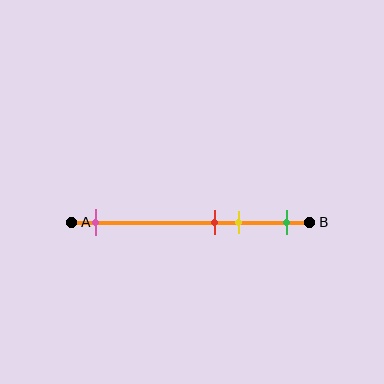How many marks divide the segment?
There are 4 marks dividing the segment.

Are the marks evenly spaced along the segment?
No, the marks are not evenly spaced.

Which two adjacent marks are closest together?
The red and yellow marks are the closest adjacent pair.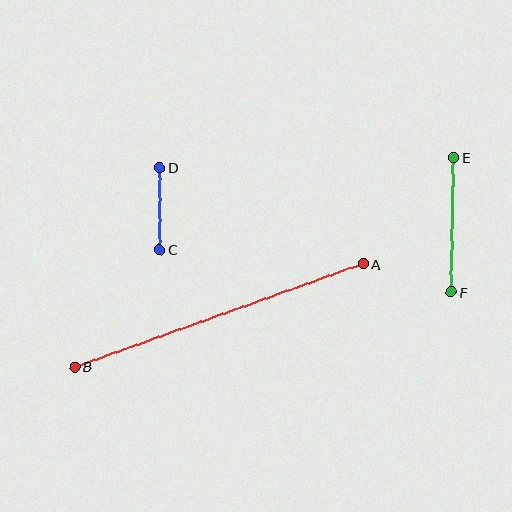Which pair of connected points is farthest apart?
Points A and B are farthest apart.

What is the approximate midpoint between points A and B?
The midpoint is at approximately (219, 315) pixels.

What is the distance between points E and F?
The distance is approximately 135 pixels.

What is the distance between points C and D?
The distance is approximately 82 pixels.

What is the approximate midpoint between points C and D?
The midpoint is at approximately (160, 209) pixels.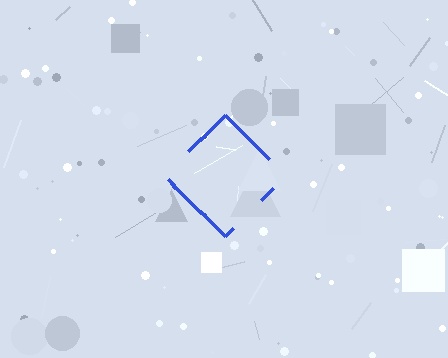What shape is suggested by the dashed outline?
The dashed outline suggests a diamond.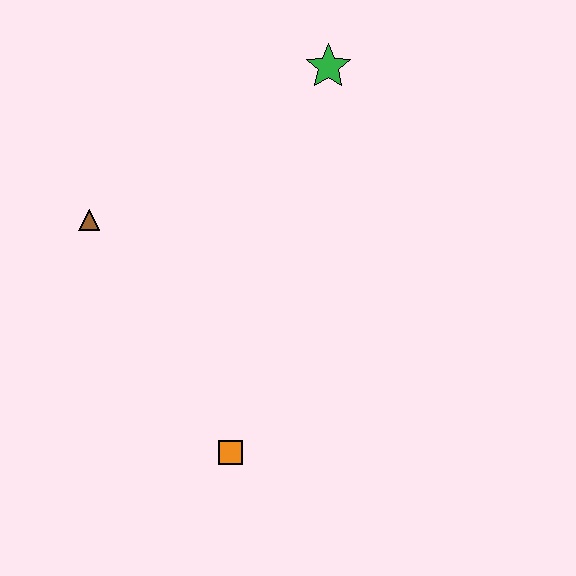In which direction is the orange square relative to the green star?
The orange square is below the green star.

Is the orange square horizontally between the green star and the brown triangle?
Yes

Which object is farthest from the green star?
The orange square is farthest from the green star.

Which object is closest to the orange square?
The brown triangle is closest to the orange square.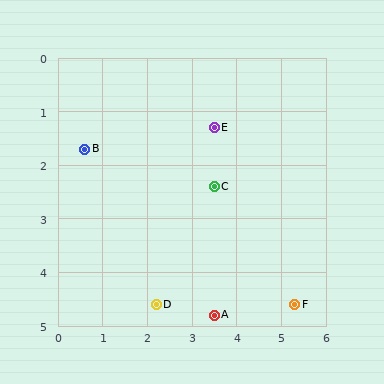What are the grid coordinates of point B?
Point B is at approximately (0.6, 1.7).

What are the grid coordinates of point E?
Point E is at approximately (3.5, 1.3).